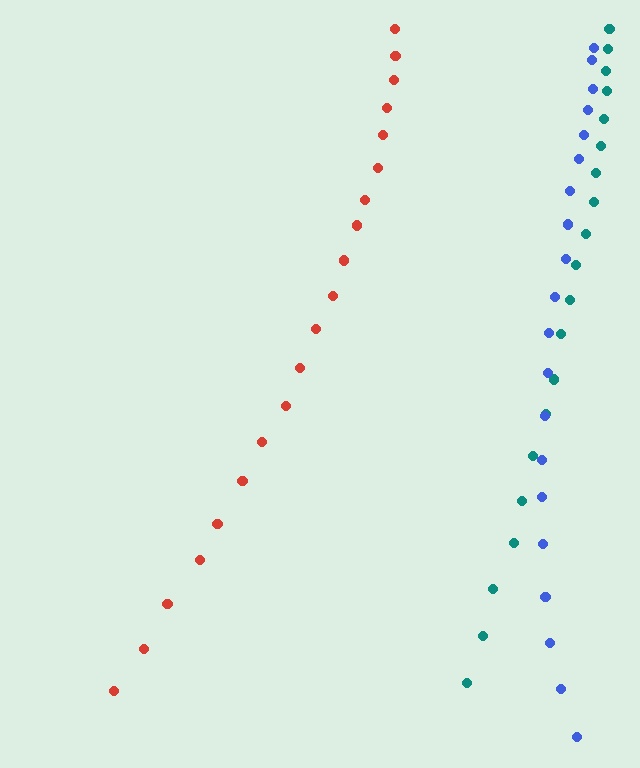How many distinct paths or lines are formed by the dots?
There are 3 distinct paths.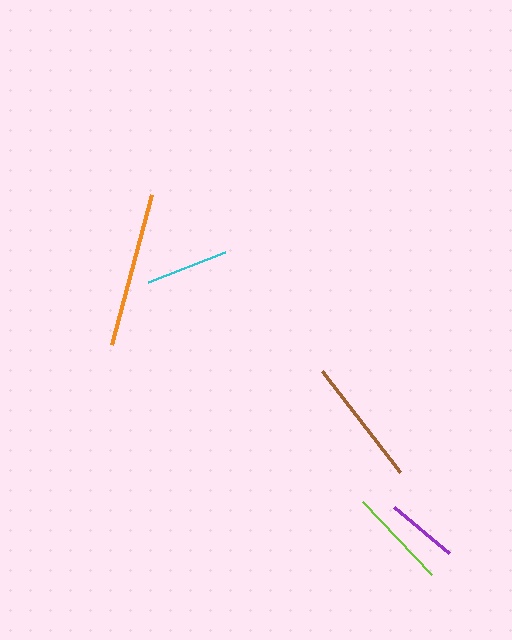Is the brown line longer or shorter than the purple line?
The brown line is longer than the purple line.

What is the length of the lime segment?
The lime segment is approximately 100 pixels long.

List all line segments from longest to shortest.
From longest to shortest: orange, brown, lime, cyan, purple.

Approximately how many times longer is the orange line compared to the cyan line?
The orange line is approximately 1.9 times the length of the cyan line.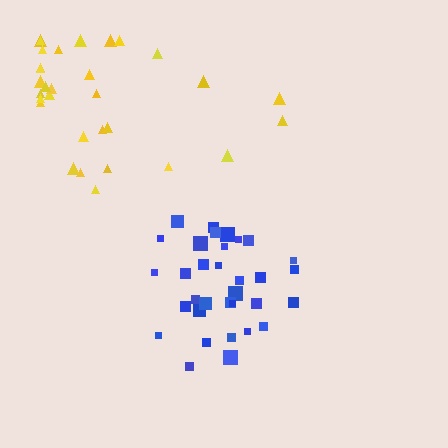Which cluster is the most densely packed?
Blue.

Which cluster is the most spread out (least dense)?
Yellow.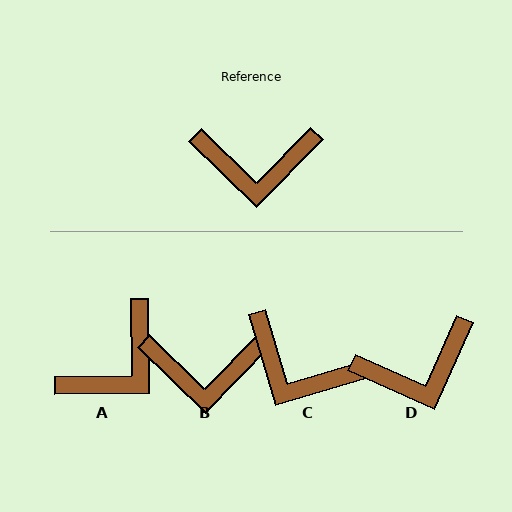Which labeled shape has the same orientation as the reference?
B.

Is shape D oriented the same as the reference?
No, it is off by about 20 degrees.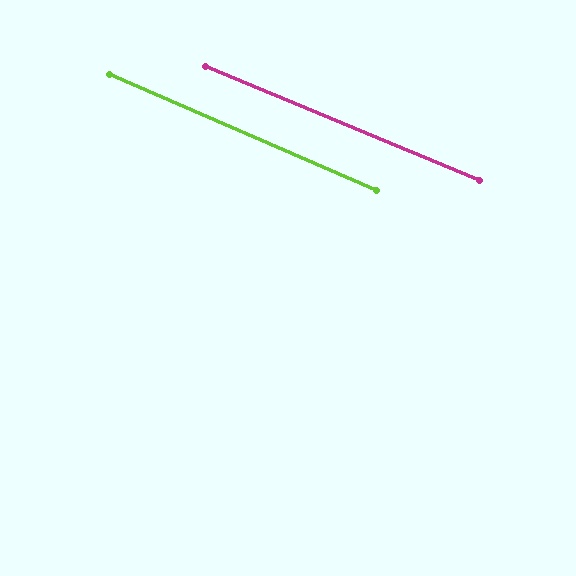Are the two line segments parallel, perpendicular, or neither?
Parallel — their directions differ by only 0.9°.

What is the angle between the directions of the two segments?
Approximately 1 degree.